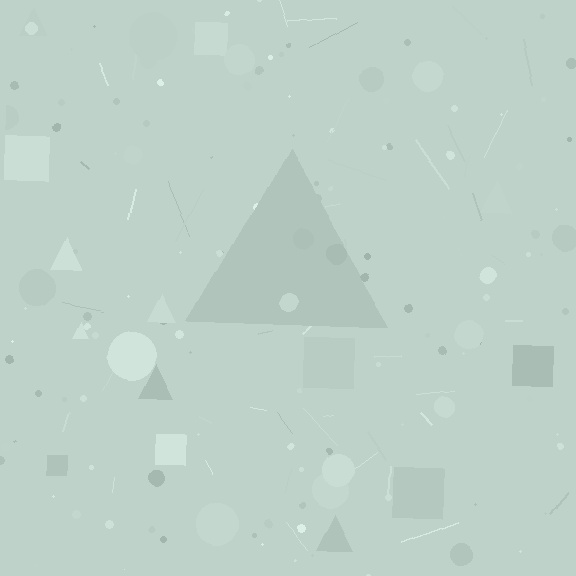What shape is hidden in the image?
A triangle is hidden in the image.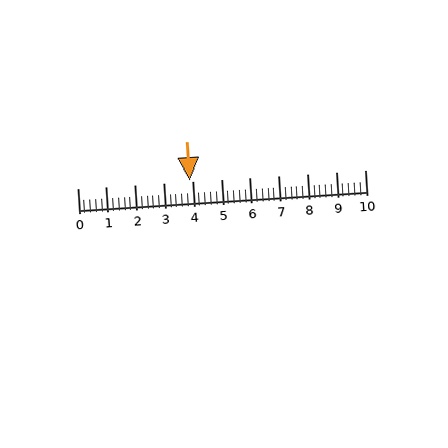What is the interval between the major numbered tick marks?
The major tick marks are spaced 1 units apart.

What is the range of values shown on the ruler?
The ruler shows values from 0 to 10.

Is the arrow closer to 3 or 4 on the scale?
The arrow is closer to 4.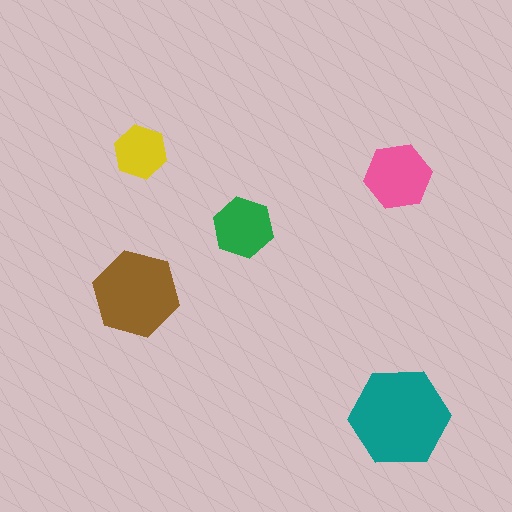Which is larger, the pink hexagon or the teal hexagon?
The teal one.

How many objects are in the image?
There are 5 objects in the image.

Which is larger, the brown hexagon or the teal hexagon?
The teal one.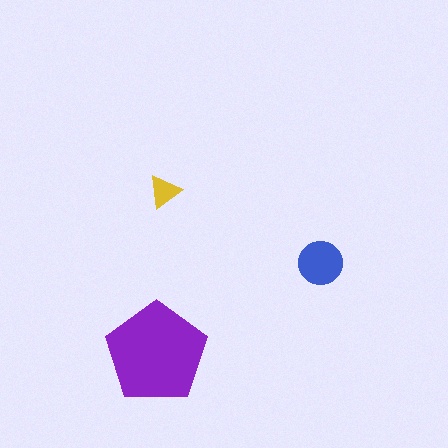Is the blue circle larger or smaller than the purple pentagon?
Smaller.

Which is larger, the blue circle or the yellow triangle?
The blue circle.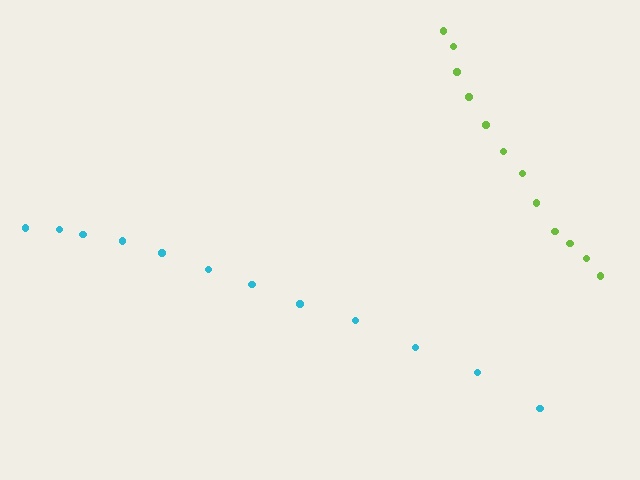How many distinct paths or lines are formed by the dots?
There are 2 distinct paths.